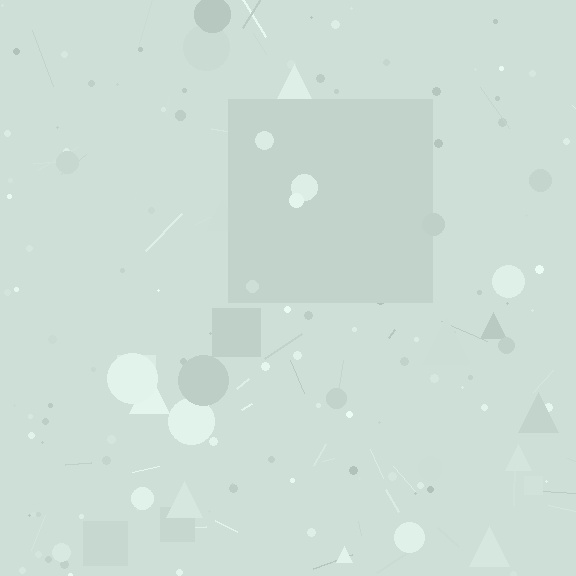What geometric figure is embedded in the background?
A square is embedded in the background.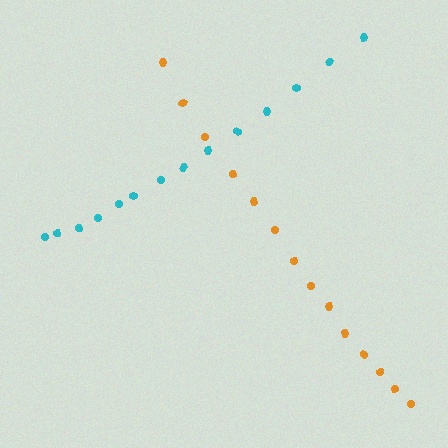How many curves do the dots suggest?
There are 2 distinct paths.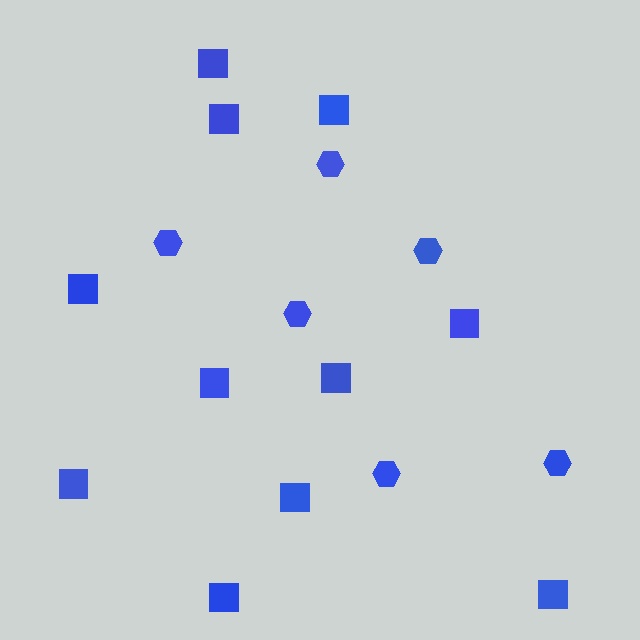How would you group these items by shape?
There are 2 groups: one group of squares (11) and one group of hexagons (6).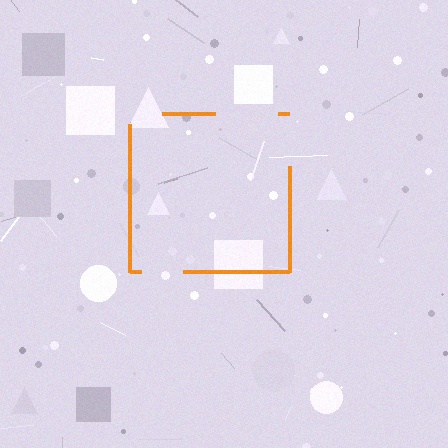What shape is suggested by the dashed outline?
The dashed outline suggests a square.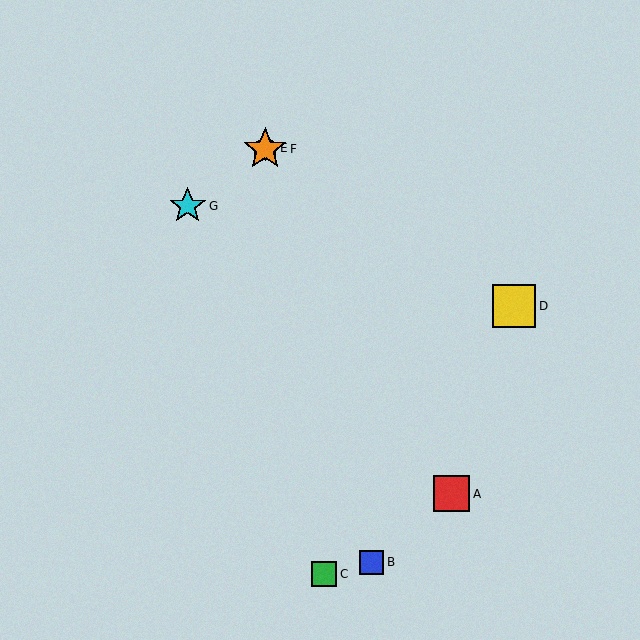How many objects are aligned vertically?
2 objects (E, F) are aligned vertically.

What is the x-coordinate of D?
Object D is at x≈514.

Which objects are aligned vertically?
Objects E, F are aligned vertically.